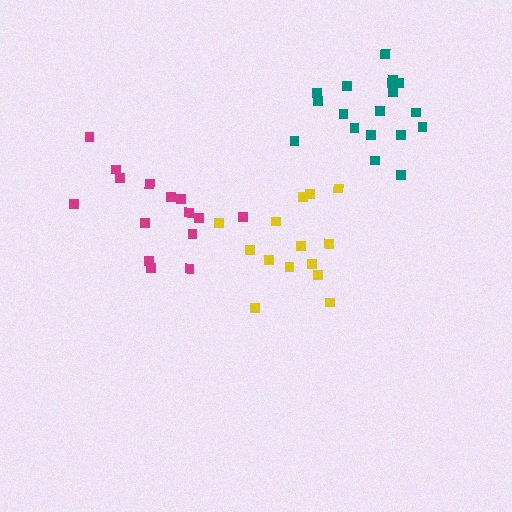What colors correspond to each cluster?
The clusters are colored: magenta, yellow, teal.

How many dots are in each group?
Group 1: 15 dots, Group 2: 14 dots, Group 3: 18 dots (47 total).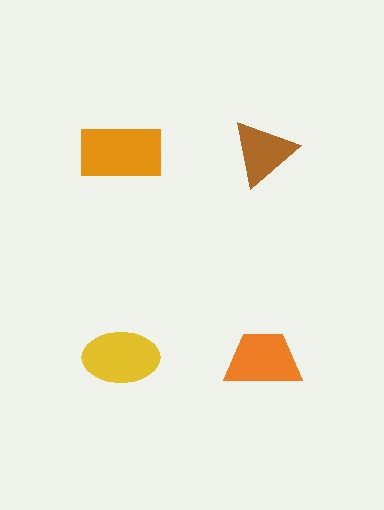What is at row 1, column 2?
A brown triangle.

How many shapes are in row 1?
2 shapes.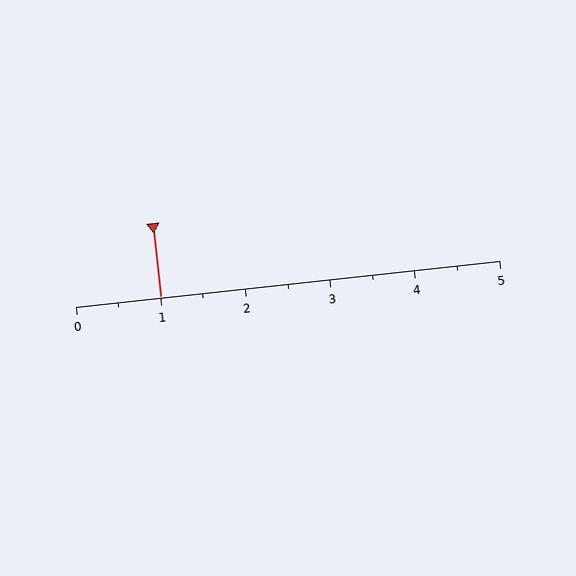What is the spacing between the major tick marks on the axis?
The major ticks are spaced 1 apart.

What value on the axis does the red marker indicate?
The marker indicates approximately 1.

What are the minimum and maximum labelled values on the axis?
The axis runs from 0 to 5.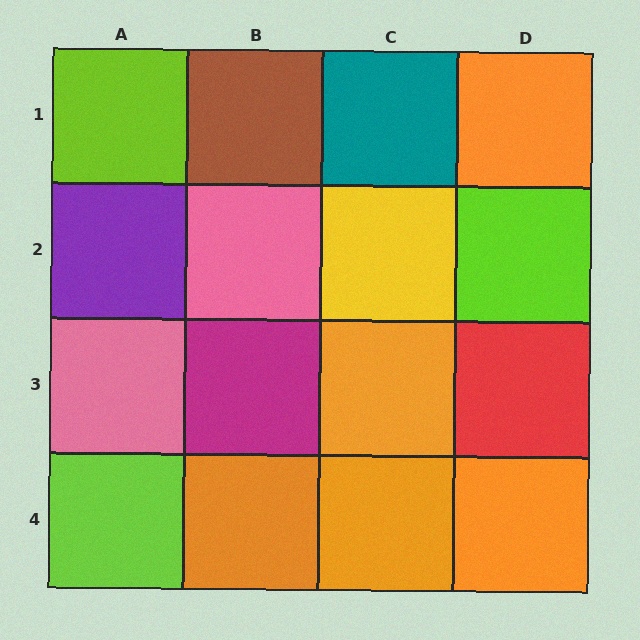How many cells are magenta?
1 cell is magenta.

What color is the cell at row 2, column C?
Yellow.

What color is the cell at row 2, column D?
Lime.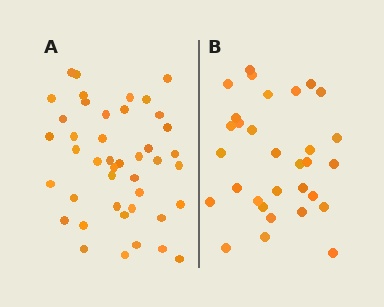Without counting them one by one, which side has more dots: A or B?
Region A (the left region) has more dots.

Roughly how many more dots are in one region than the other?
Region A has roughly 12 or so more dots than region B.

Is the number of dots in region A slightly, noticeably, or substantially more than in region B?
Region A has noticeably more, but not dramatically so. The ratio is roughly 1.4 to 1.